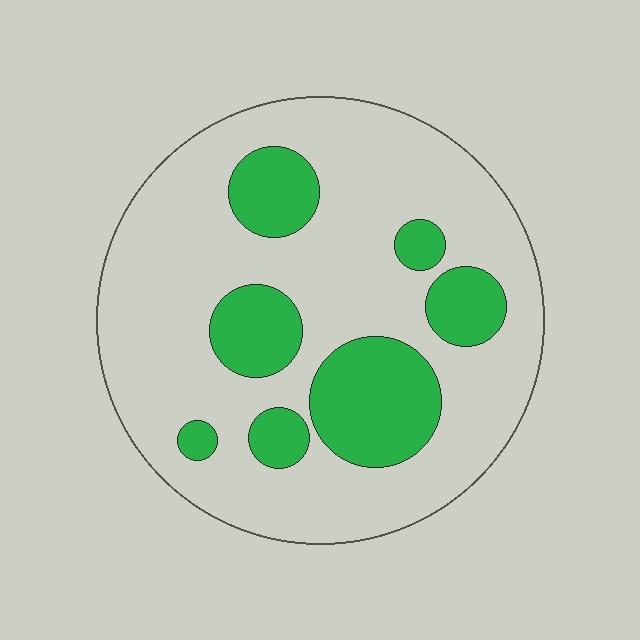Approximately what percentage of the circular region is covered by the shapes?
Approximately 25%.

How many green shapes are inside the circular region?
7.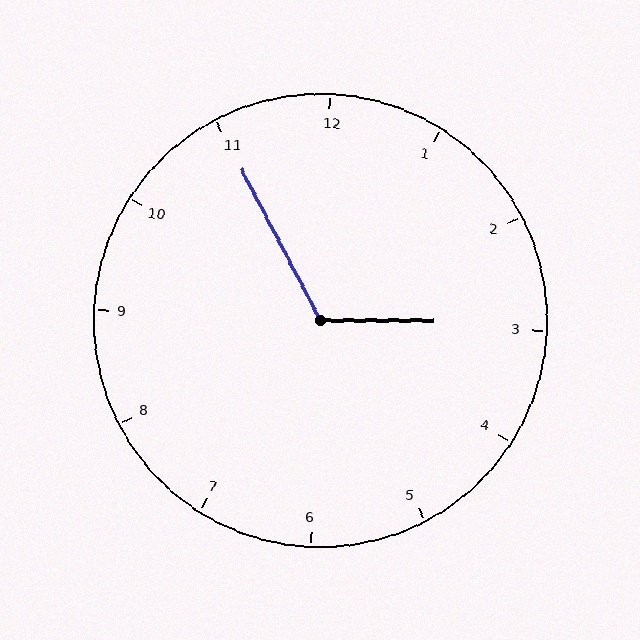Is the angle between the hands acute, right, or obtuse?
It is obtuse.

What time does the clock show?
2:55.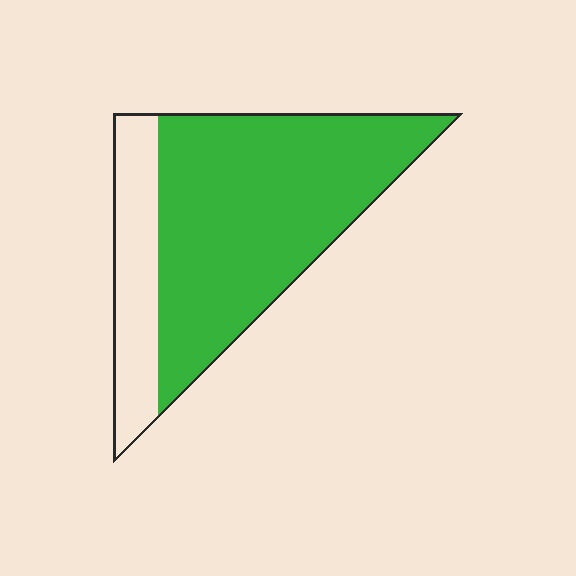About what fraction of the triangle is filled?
About three quarters (3/4).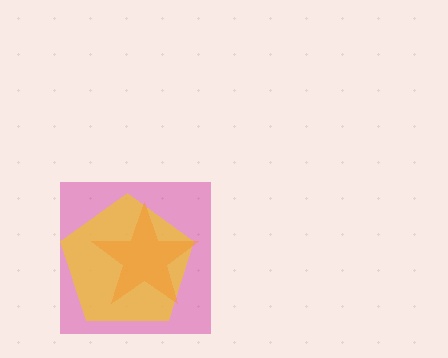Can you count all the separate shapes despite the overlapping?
Yes, there are 3 separate shapes.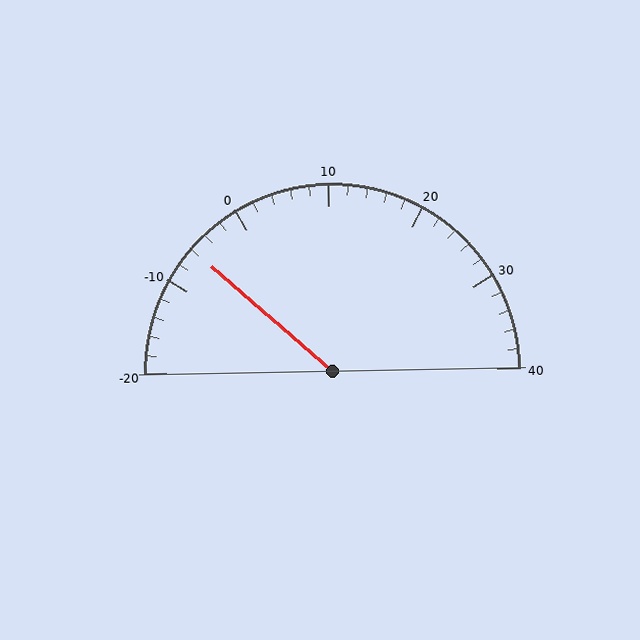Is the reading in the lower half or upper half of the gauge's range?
The reading is in the lower half of the range (-20 to 40).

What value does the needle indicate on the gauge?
The needle indicates approximately -6.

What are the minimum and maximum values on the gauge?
The gauge ranges from -20 to 40.